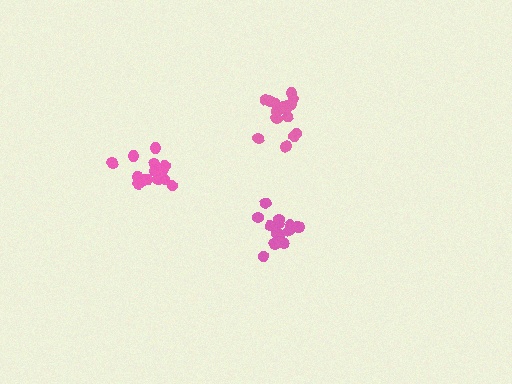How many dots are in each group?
Group 1: 14 dots, Group 2: 14 dots, Group 3: 16 dots (44 total).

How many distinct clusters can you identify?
There are 3 distinct clusters.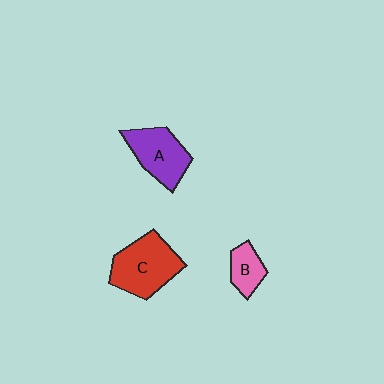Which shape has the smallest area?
Shape B (pink).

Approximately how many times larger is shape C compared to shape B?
Approximately 2.3 times.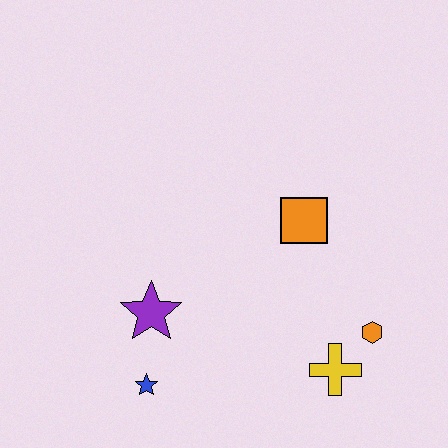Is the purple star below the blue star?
No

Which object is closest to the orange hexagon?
The yellow cross is closest to the orange hexagon.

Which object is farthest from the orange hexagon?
The blue star is farthest from the orange hexagon.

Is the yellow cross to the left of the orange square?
No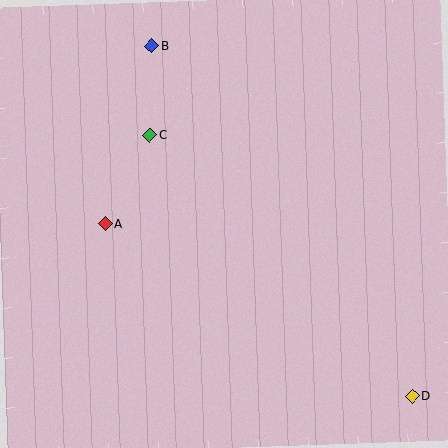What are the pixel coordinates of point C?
Point C is at (150, 135).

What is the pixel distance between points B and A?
The distance between B and A is 184 pixels.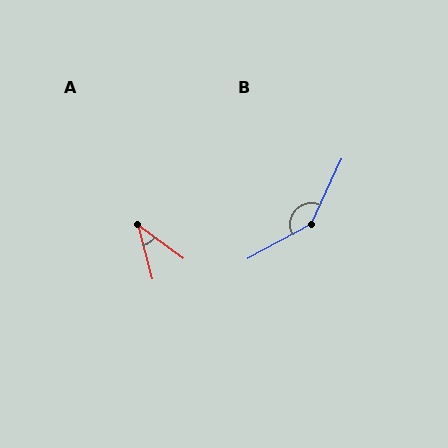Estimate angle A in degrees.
Approximately 39 degrees.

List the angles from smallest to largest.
A (39°), B (143°).